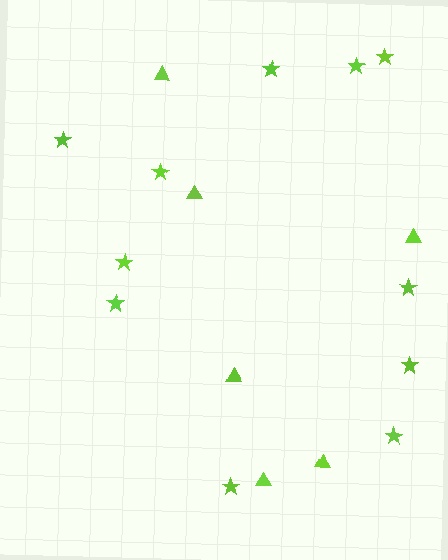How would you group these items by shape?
There are 2 groups: one group of stars (11) and one group of triangles (6).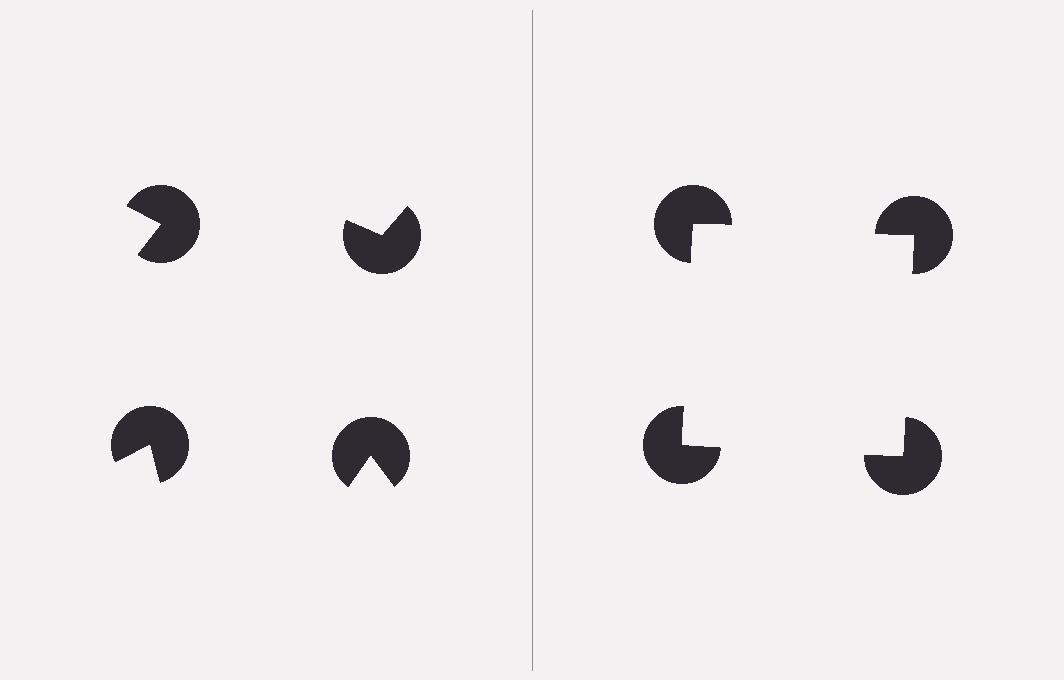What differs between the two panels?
The pac-man discs are positioned identically on both sides; only the wedge orientations differ. On the right they align to a square; on the left they are misaligned.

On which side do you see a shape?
An illusory square appears on the right side. On the left side the wedge cuts are rotated, so no coherent shape forms.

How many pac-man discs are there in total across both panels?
8 — 4 on each side.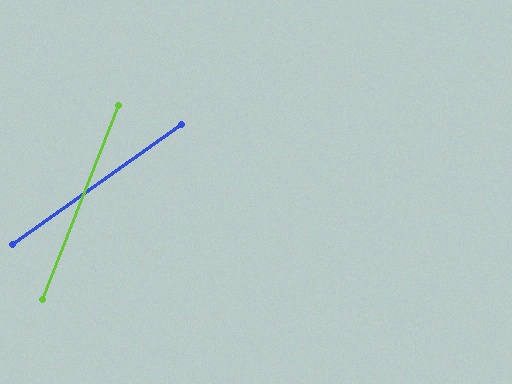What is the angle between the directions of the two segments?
Approximately 33 degrees.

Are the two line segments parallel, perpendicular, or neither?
Neither parallel nor perpendicular — they differ by about 33°.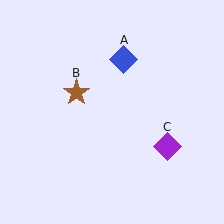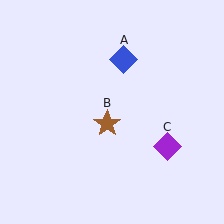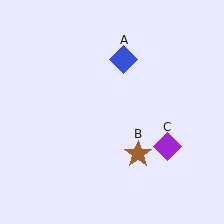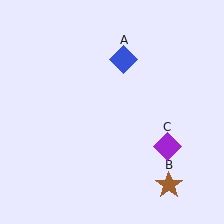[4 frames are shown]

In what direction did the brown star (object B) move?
The brown star (object B) moved down and to the right.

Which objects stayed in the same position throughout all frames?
Blue diamond (object A) and purple diamond (object C) remained stationary.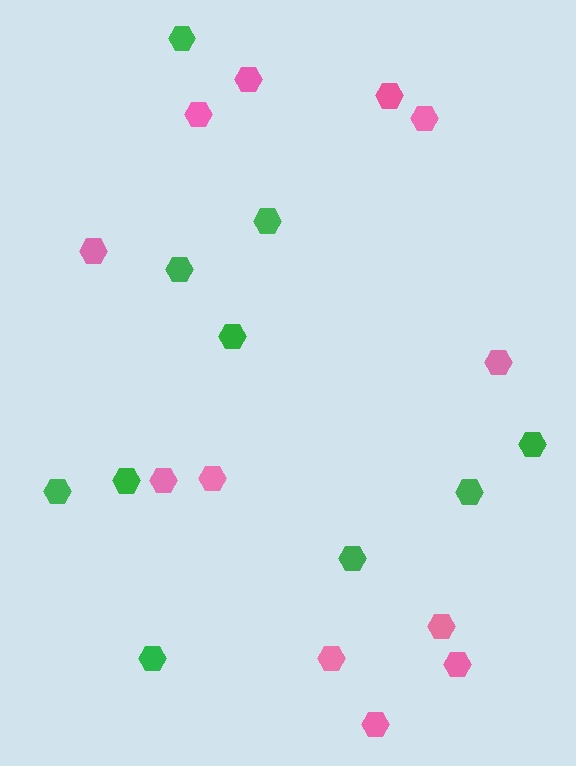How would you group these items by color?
There are 2 groups: one group of pink hexagons (12) and one group of green hexagons (10).